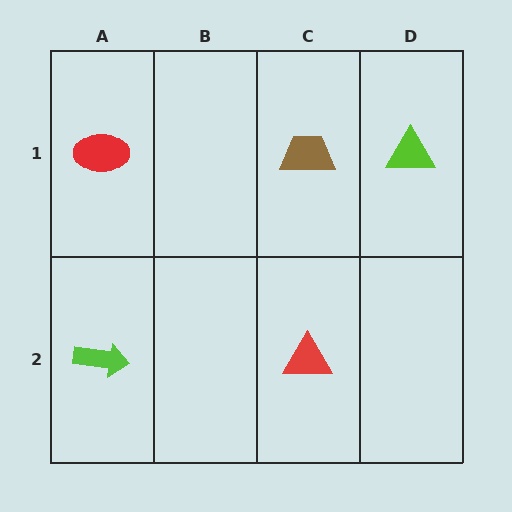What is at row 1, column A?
A red ellipse.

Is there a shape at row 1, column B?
No, that cell is empty.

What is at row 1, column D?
A lime triangle.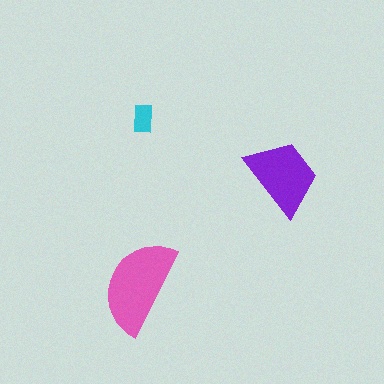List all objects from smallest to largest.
The cyan rectangle, the purple trapezoid, the pink semicircle.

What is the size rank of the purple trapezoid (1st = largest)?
2nd.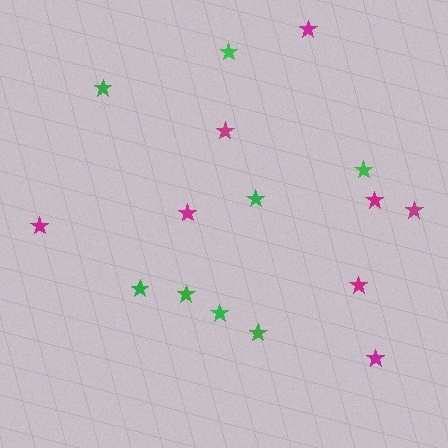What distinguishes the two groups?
There are 2 groups: one group of magenta stars (8) and one group of green stars (8).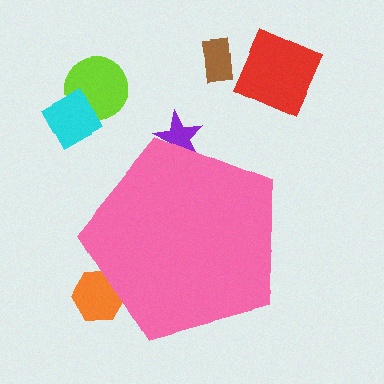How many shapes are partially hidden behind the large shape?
2 shapes are partially hidden.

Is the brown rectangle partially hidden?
No, the brown rectangle is fully visible.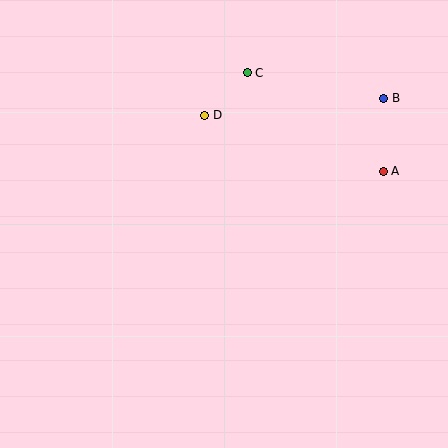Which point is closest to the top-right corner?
Point B is closest to the top-right corner.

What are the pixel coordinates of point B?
Point B is at (384, 98).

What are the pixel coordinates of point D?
Point D is at (204, 115).